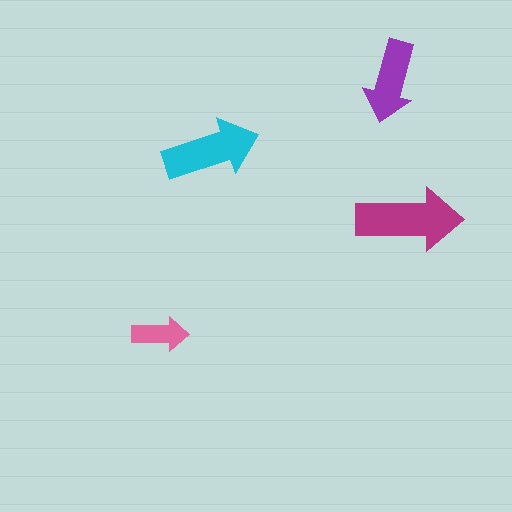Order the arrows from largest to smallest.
the magenta one, the cyan one, the purple one, the pink one.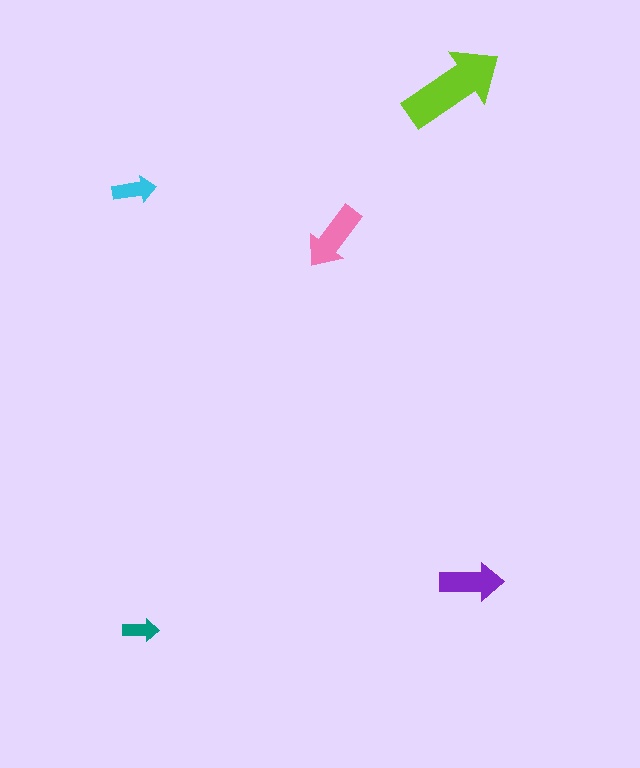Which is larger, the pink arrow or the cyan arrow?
The pink one.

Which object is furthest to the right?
The purple arrow is rightmost.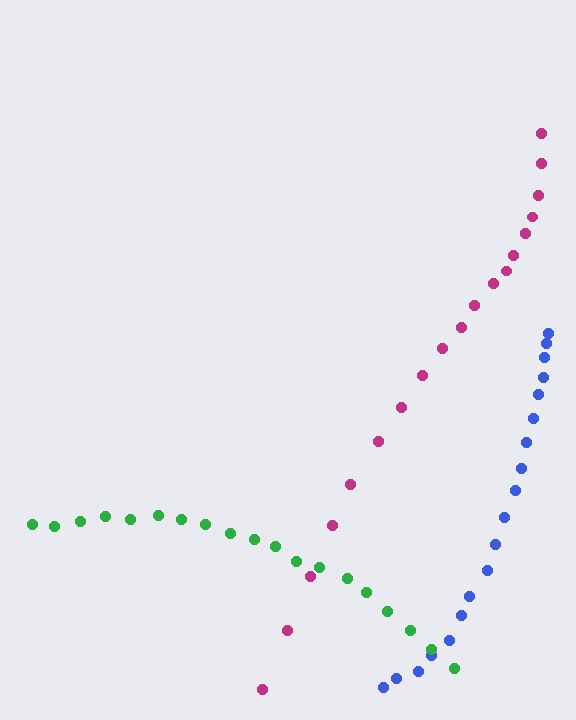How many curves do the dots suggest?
There are 3 distinct paths.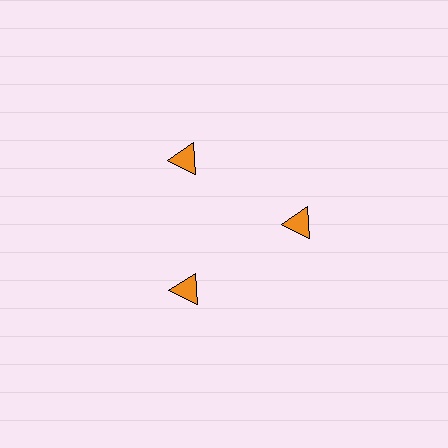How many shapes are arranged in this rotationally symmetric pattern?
There are 3 shapes, arranged in 3 groups of 1.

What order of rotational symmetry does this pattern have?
This pattern has 3-fold rotational symmetry.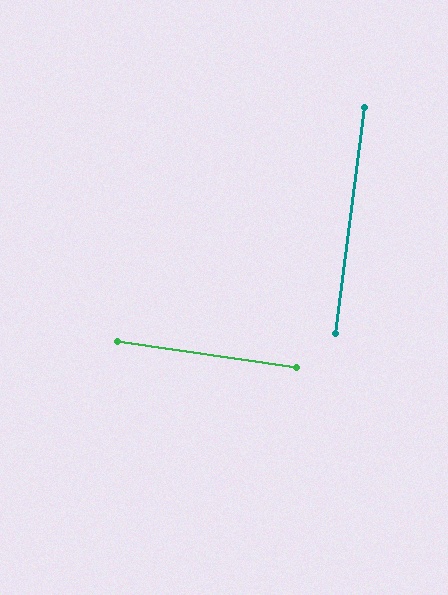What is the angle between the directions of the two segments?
Approximately 89 degrees.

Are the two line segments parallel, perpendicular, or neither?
Perpendicular — they meet at approximately 89°.